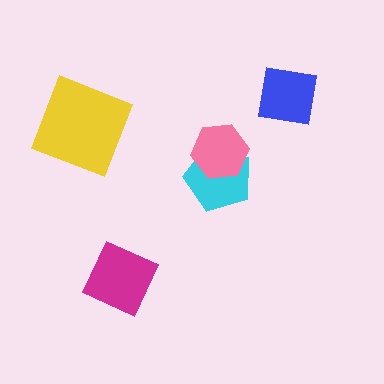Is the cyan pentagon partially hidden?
Yes, it is partially covered by another shape.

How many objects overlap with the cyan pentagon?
1 object overlaps with the cyan pentagon.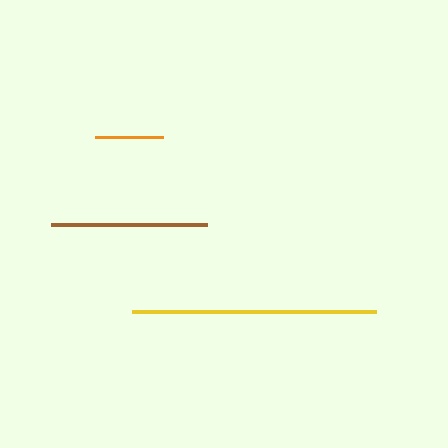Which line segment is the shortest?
The orange line is the shortest at approximately 68 pixels.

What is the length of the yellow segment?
The yellow segment is approximately 245 pixels long.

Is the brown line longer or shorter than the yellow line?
The yellow line is longer than the brown line.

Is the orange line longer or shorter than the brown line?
The brown line is longer than the orange line.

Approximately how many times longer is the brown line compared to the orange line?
The brown line is approximately 2.3 times the length of the orange line.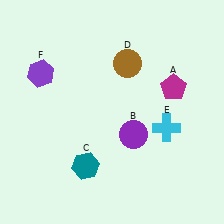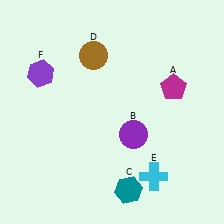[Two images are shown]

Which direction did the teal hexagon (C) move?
The teal hexagon (C) moved right.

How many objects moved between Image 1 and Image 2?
3 objects moved between the two images.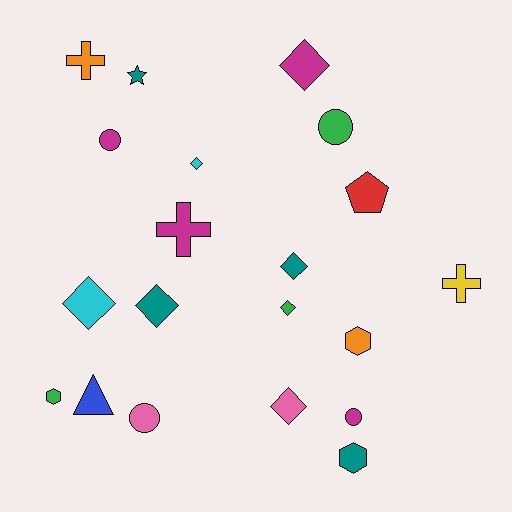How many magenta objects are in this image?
There are 4 magenta objects.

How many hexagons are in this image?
There are 3 hexagons.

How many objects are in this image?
There are 20 objects.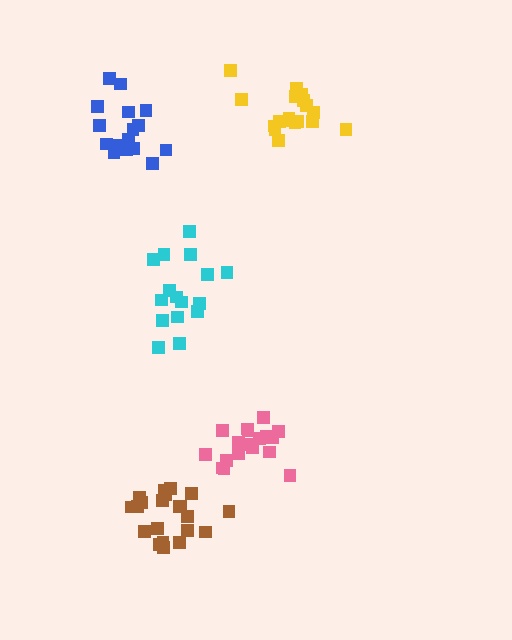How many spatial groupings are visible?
There are 5 spatial groupings.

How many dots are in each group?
Group 1: 19 dots, Group 2: 18 dots, Group 3: 17 dots, Group 4: 21 dots, Group 5: 16 dots (91 total).